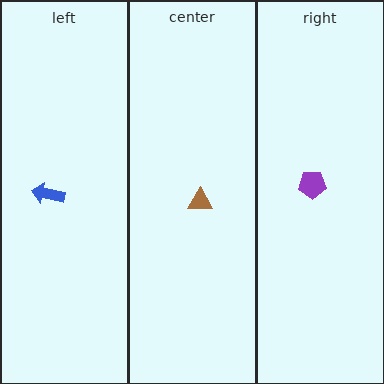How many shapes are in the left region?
1.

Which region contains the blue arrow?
The left region.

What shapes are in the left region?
The blue arrow.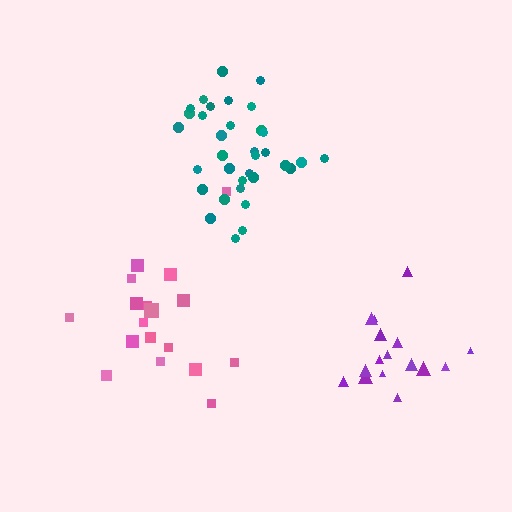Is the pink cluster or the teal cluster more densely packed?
Teal.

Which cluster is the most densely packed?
Teal.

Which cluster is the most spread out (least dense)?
Pink.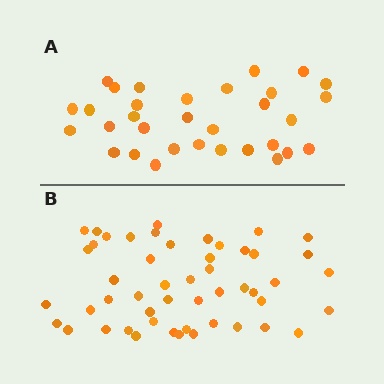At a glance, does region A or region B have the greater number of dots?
Region B (the bottom region) has more dots.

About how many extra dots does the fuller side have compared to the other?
Region B has approximately 20 more dots than region A.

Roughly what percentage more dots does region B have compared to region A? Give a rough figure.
About 55% more.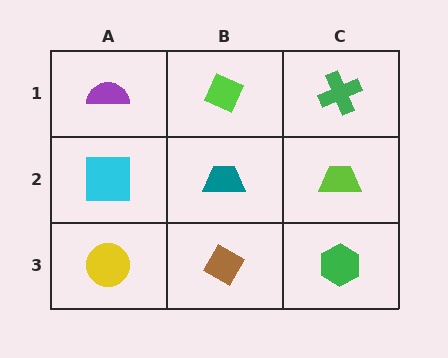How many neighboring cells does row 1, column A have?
2.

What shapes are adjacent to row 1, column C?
A lime trapezoid (row 2, column C), a lime diamond (row 1, column B).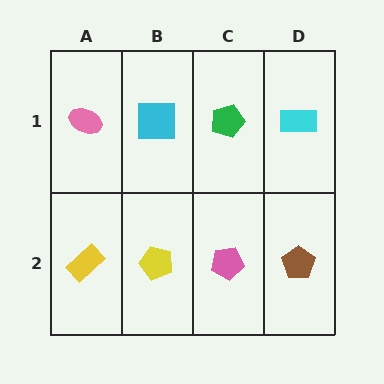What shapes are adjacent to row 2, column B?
A cyan square (row 1, column B), a yellow rectangle (row 2, column A), a pink pentagon (row 2, column C).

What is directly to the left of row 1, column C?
A cyan square.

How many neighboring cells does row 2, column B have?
3.